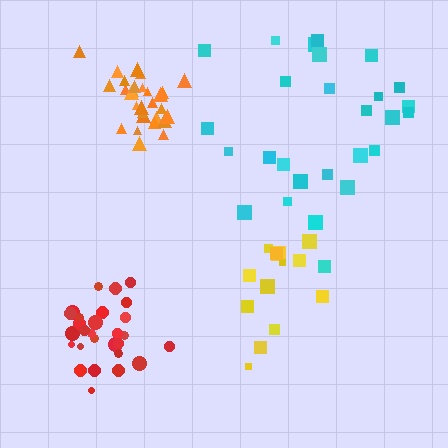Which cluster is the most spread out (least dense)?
Yellow.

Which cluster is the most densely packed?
Orange.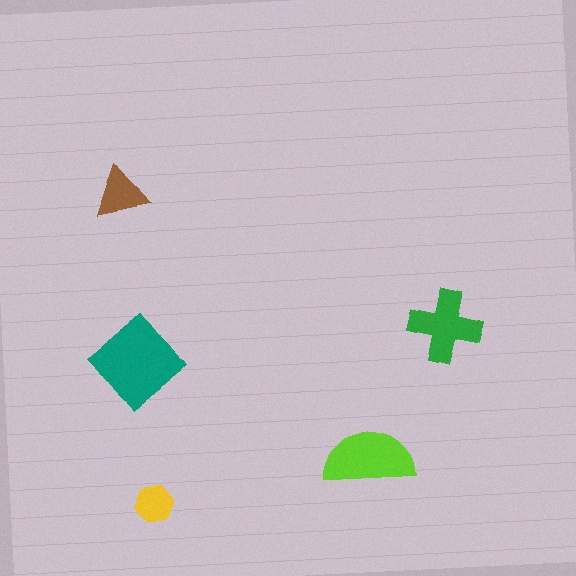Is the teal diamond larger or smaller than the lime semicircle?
Larger.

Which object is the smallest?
The yellow hexagon.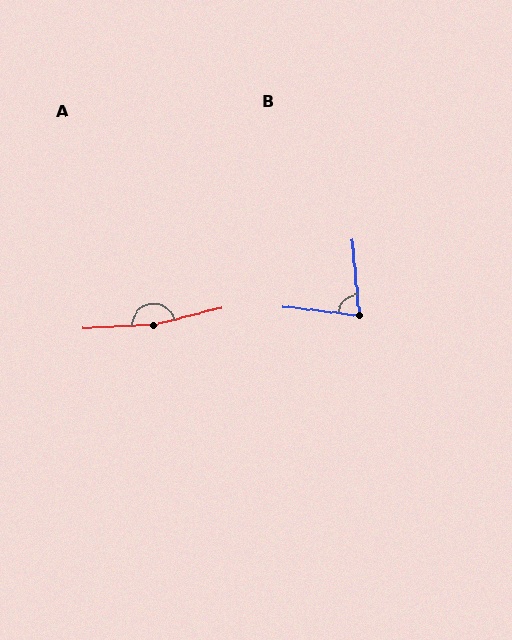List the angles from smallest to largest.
B (78°), A (168°).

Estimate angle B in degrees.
Approximately 78 degrees.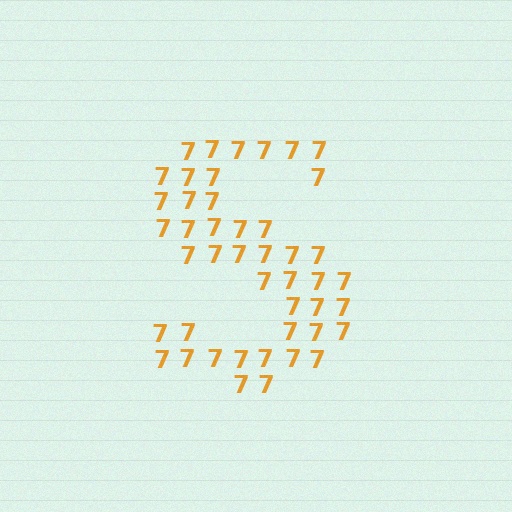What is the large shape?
The large shape is the letter S.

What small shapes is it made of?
It is made of small digit 7's.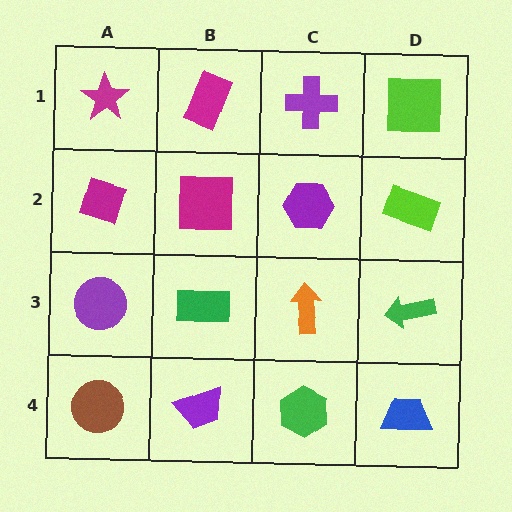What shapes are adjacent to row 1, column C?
A purple hexagon (row 2, column C), a magenta rectangle (row 1, column B), a lime square (row 1, column D).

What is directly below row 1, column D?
A lime rectangle.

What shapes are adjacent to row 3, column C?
A purple hexagon (row 2, column C), a green hexagon (row 4, column C), a green rectangle (row 3, column B), a green arrow (row 3, column D).